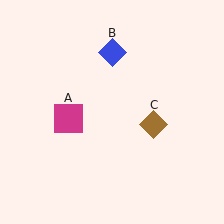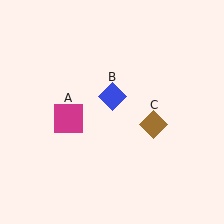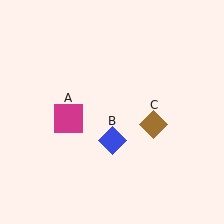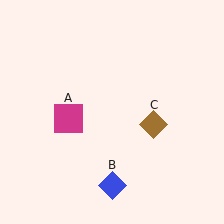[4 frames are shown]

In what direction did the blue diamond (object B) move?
The blue diamond (object B) moved down.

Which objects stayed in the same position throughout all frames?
Magenta square (object A) and brown diamond (object C) remained stationary.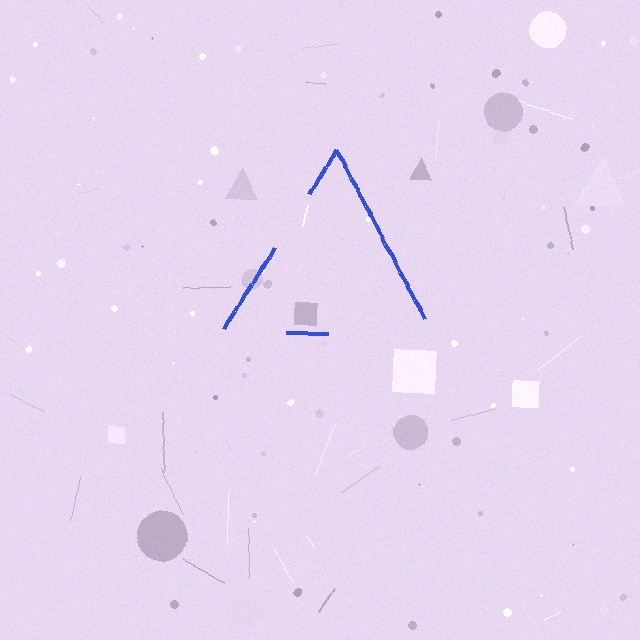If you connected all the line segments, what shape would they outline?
They would outline a triangle.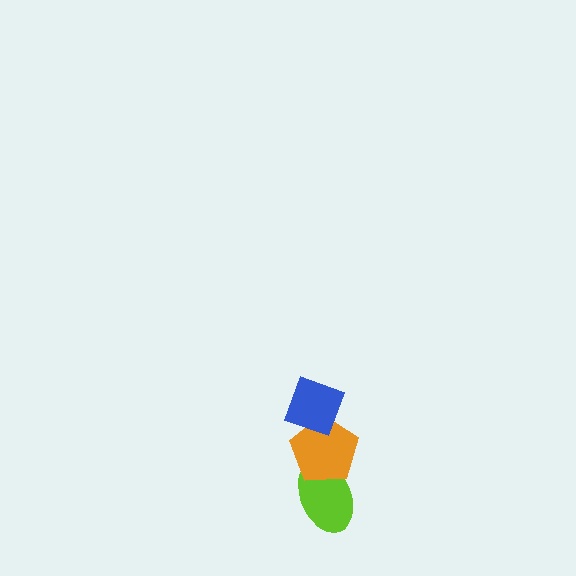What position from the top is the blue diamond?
The blue diamond is 1st from the top.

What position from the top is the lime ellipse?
The lime ellipse is 3rd from the top.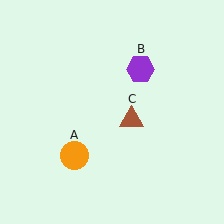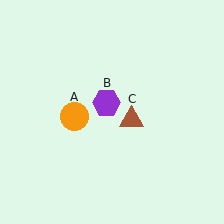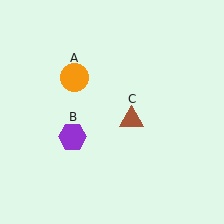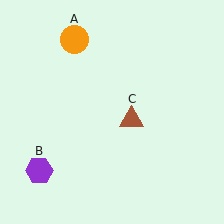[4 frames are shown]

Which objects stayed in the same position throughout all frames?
Brown triangle (object C) remained stationary.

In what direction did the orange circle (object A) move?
The orange circle (object A) moved up.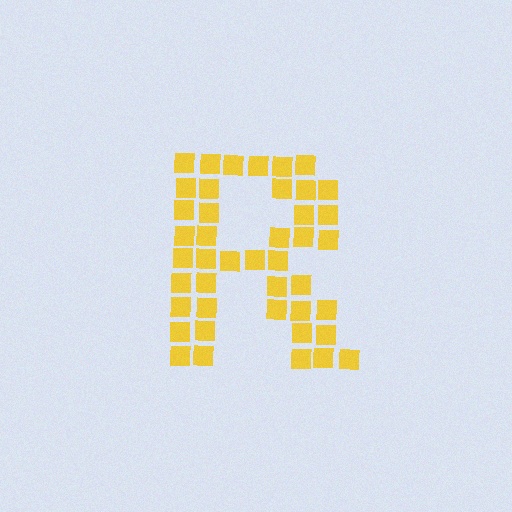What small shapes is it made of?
It is made of small squares.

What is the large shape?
The large shape is the letter R.